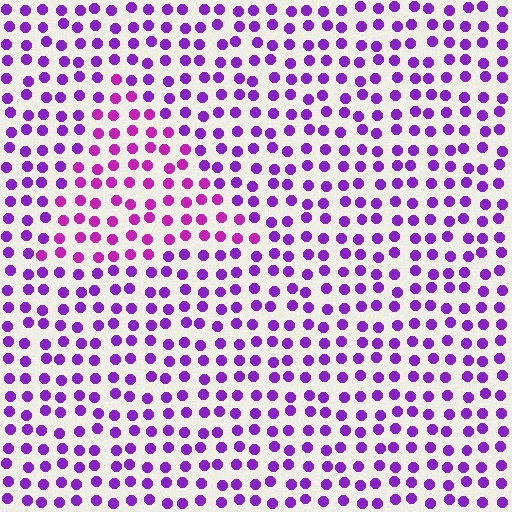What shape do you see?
I see a triangle.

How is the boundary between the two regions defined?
The boundary is defined purely by a slight shift in hue (about 28 degrees). Spacing, size, and orientation are identical on both sides.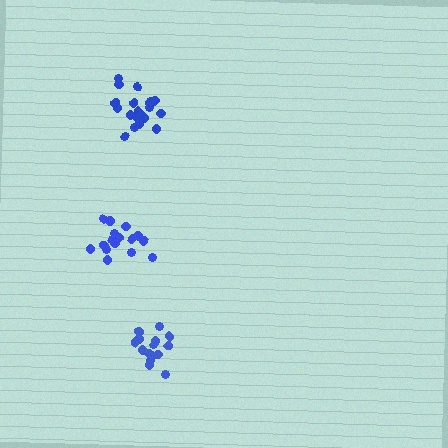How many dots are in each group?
Group 1: 16 dots, Group 2: 21 dots, Group 3: 15 dots (52 total).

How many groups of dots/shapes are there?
There are 3 groups.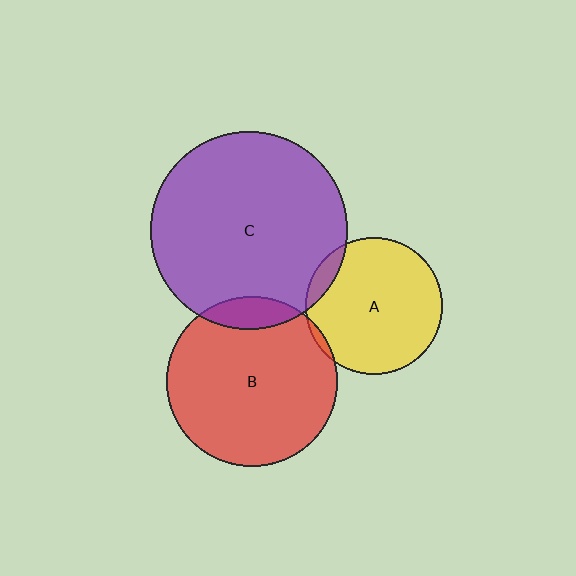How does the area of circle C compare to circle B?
Approximately 1.3 times.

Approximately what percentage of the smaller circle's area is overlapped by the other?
Approximately 5%.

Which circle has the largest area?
Circle C (purple).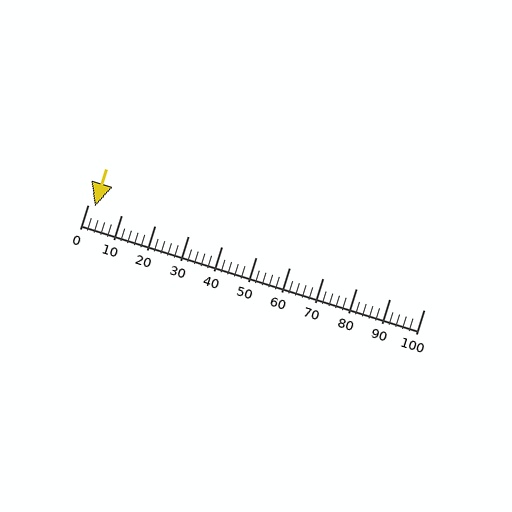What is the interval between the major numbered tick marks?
The major tick marks are spaced 10 units apart.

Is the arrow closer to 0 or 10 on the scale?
The arrow is closer to 0.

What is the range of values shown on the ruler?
The ruler shows values from 0 to 100.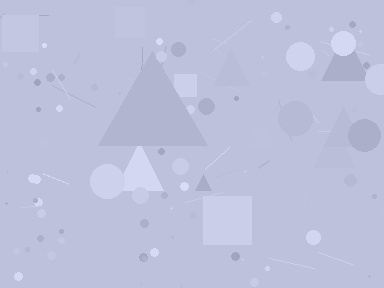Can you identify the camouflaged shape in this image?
The camouflaged shape is a triangle.